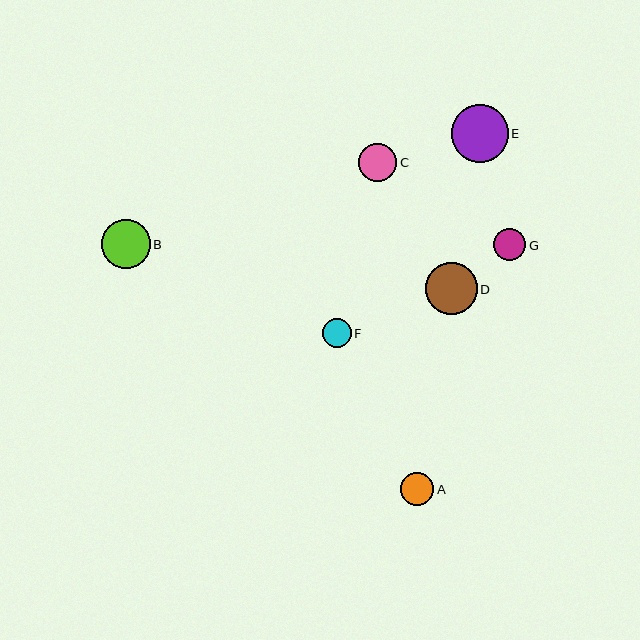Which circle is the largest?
Circle E is the largest with a size of approximately 57 pixels.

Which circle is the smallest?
Circle F is the smallest with a size of approximately 29 pixels.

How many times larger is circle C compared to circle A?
Circle C is approximately 1.1 times the size of circle A.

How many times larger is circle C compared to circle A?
Circle C is approximately 1.1 times the size of circle A.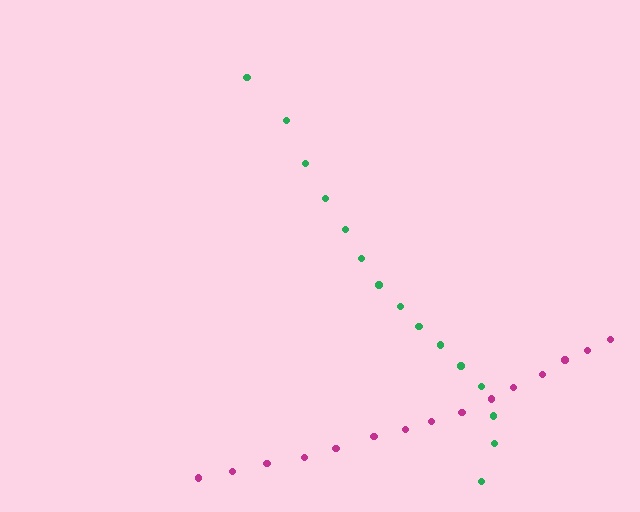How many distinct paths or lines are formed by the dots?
There are 2 distinct paths.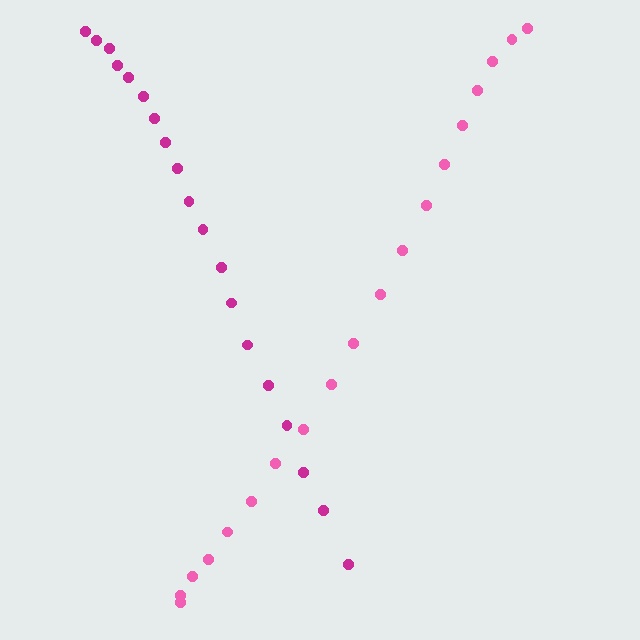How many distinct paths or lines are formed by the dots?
There are 2 distinct paths.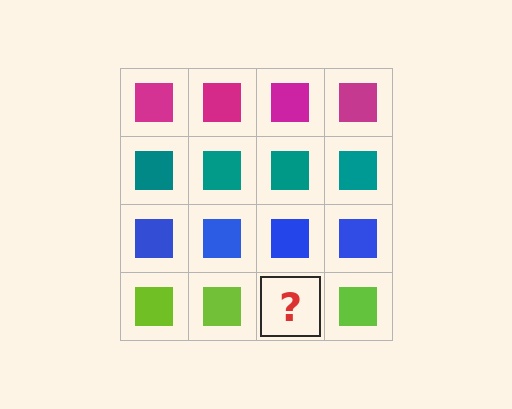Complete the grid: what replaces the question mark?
The question mark should be replaced with a lime square.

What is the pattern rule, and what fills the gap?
The rule is that each row has a consistent color. The gap should be filled with a lime square.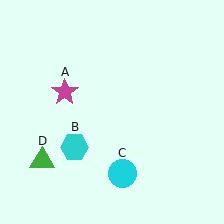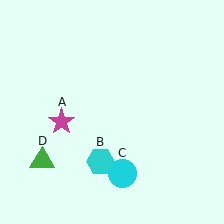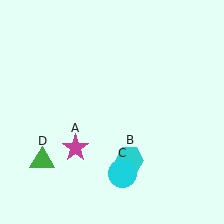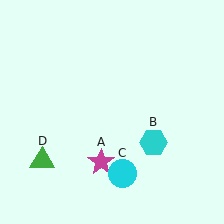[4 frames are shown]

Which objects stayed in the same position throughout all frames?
Cyan circle (object C) and green triangle (object D) remained stationary.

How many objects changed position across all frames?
2 objects changed position: magenta star (object A), cyan hexagon (object B).